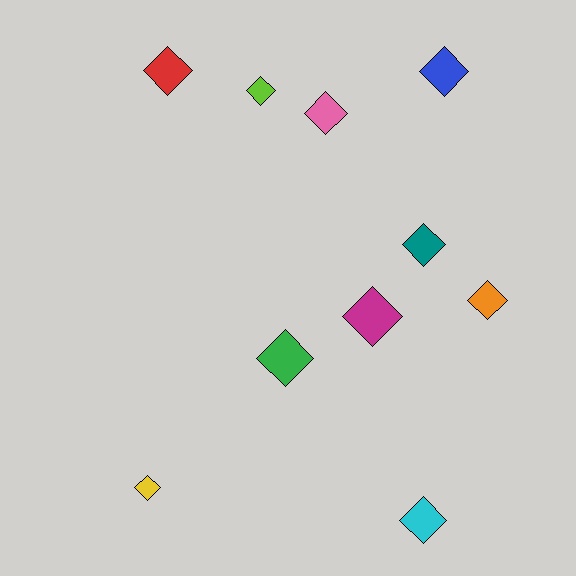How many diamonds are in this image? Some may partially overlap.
There are 10 diamonds.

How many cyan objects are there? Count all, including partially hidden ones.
There is 1 cyan object.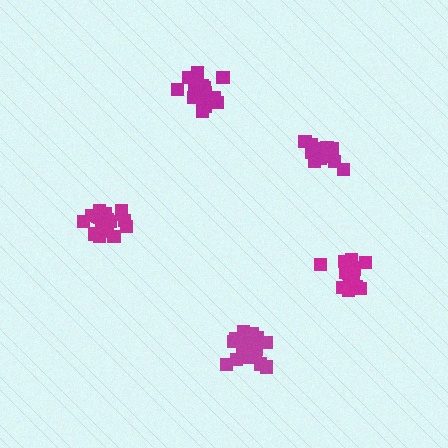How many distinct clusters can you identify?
There are 5 distinct clusters.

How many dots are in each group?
Group 1: 21 dots, Group 2: 17 dots, Group 3: 15 dots, Group 4: 19 dots, Group 5: 17 dots (89 total).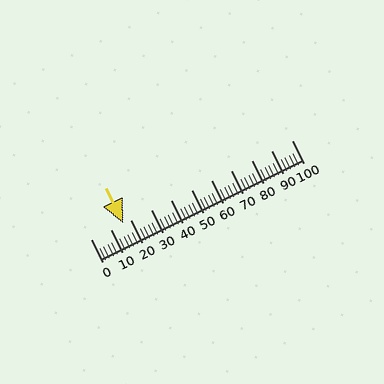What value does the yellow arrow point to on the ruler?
The yellow arrow points to approximately 16.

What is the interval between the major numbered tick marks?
The major tick marks are spaced 10 units apart.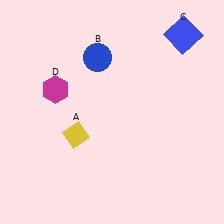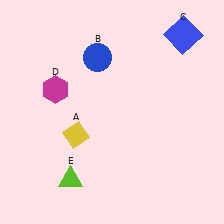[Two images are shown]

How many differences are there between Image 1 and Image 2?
There is 1 difference between the two images.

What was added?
A lime triangle (E) was added in Image 2.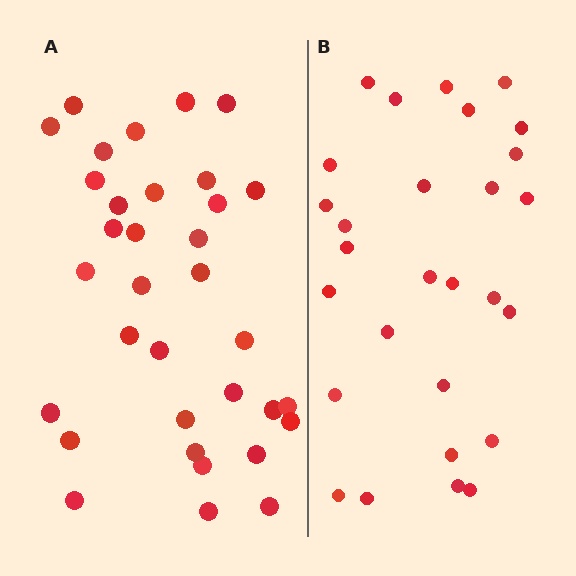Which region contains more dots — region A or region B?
Region A (the left region) has more dots.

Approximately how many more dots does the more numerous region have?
Region A has about 6 more dots than region B.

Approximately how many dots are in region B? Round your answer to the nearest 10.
About 30 dots. (The exact count is 28, which rounds to 30.)